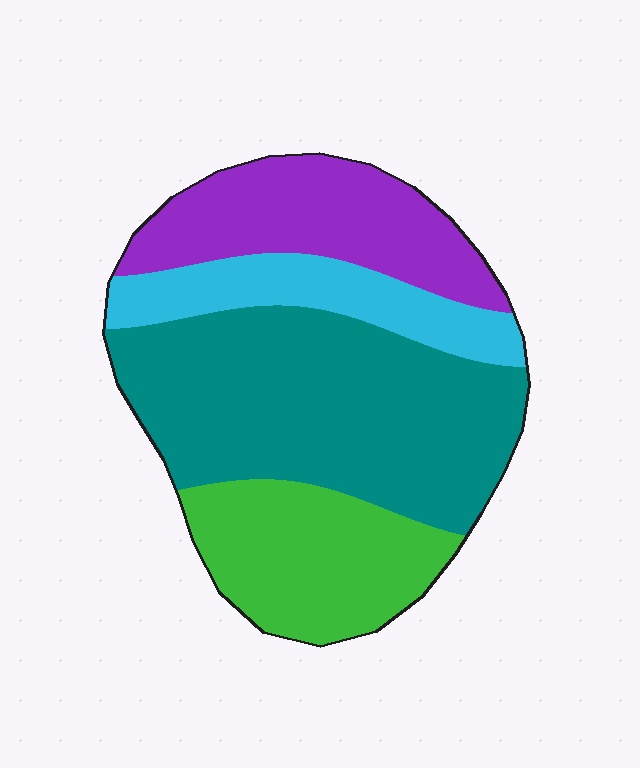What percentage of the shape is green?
Green takes up less than a quarter of the shape.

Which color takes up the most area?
Teal, at roughly 45%.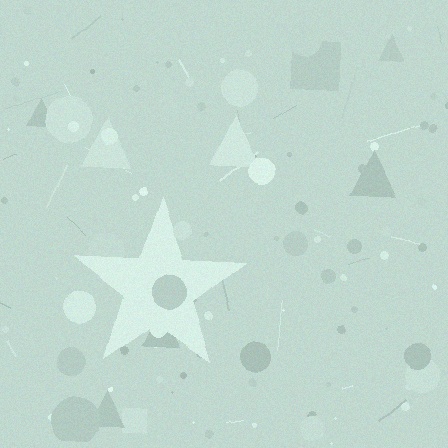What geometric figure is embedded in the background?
A star is embedded in the background.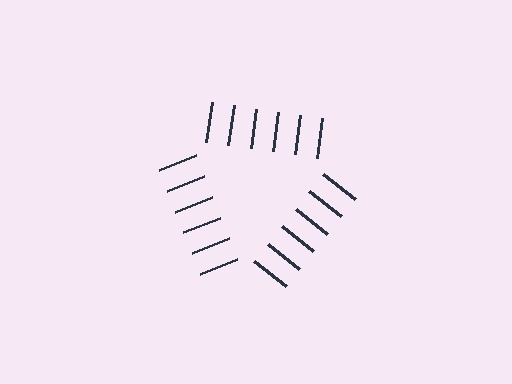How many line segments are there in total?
18 — 6 along each of the 3 edges.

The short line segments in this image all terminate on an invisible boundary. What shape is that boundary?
An illusory triangle — the line segments terminate on its edges but no continuous stroke is drawn.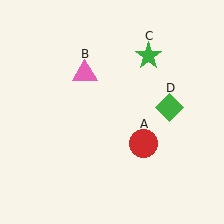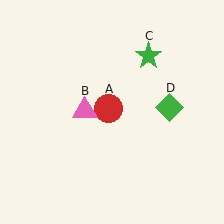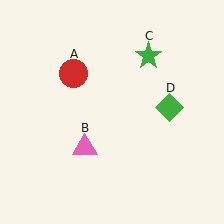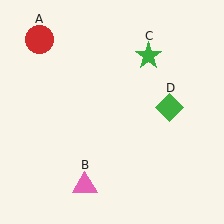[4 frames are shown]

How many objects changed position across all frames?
2 objects changed position: red circle (object A), pink triangle (object B).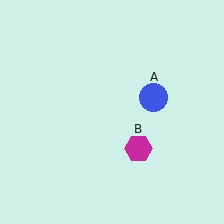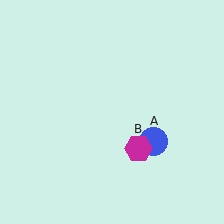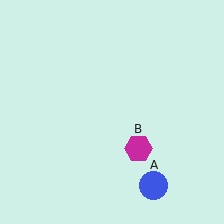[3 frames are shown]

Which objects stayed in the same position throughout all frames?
Magenta hexagon (object B) remained stationary.